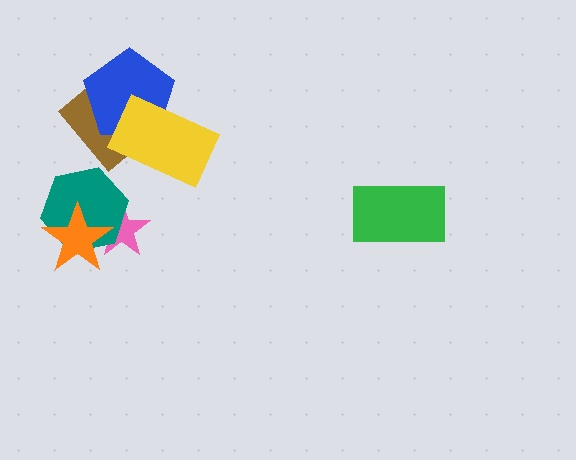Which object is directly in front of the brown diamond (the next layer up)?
The blue pentagon is directly in front of the brown diamond.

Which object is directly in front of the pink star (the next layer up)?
The teal hexagon is directly in front of the pink star.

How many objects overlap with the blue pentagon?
2 objects overlap with the blue pentagon.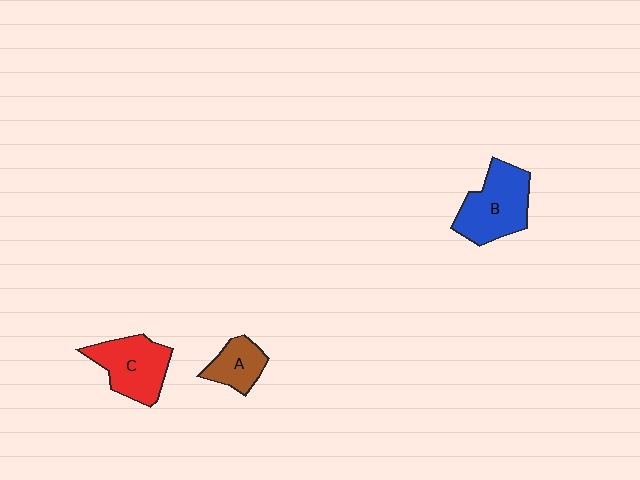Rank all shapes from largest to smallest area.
From largest to smallest: B (blue), C (red), A (brown).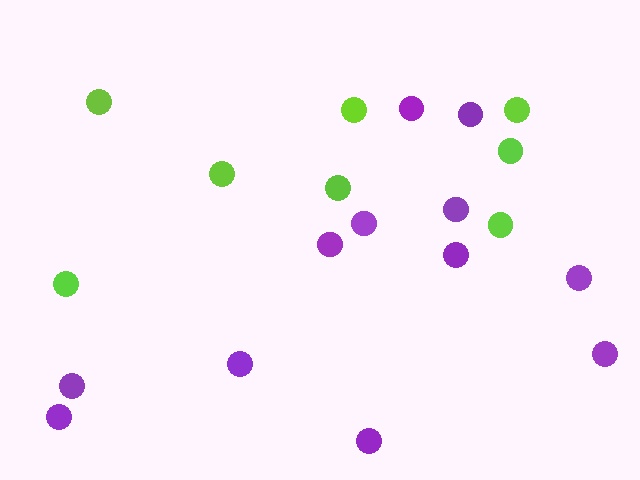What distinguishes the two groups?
There are 2 groups: one group of purple circles (12) and one group of lime circles (8).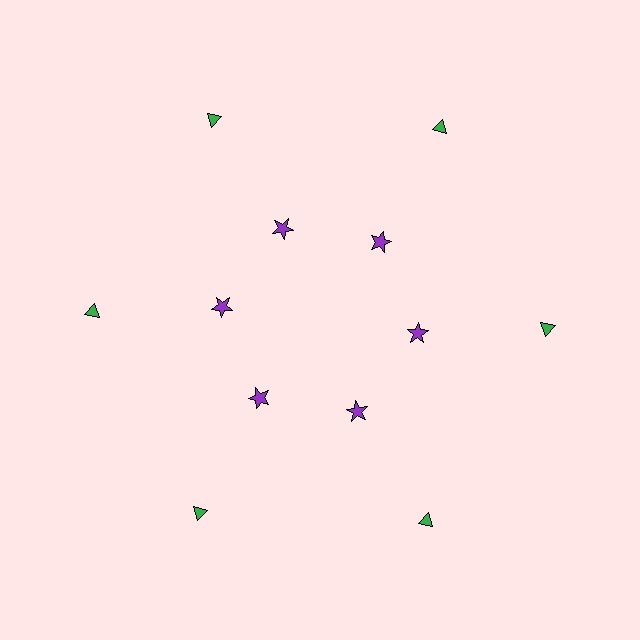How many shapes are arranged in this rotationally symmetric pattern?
There are 12 shapes, arranged in 6 groups of 2.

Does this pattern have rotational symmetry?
Yes, this pattern has 6-fold rotational symmetry. It looks the same after rotating 60 degrees around the center.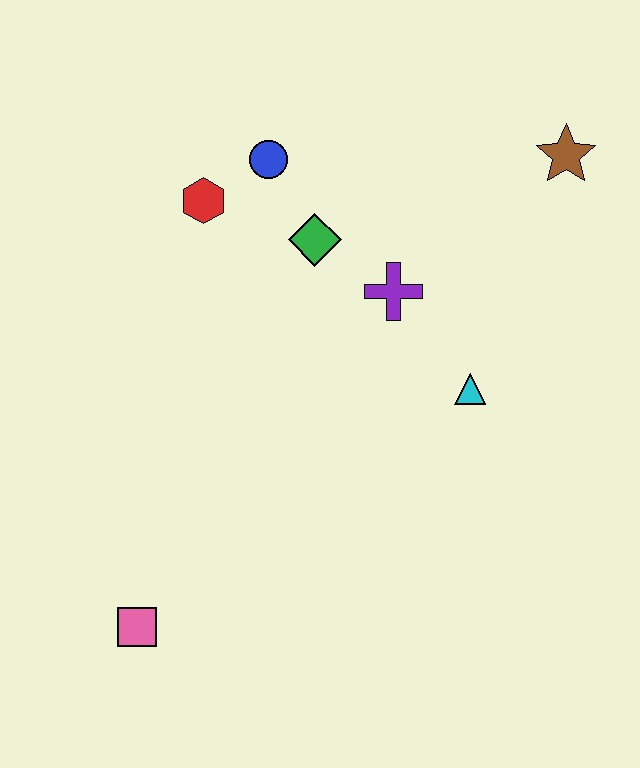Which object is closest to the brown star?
The purple cross is closest to the brown star.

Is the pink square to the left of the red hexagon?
Yes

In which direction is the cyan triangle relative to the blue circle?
The cyan triangle is below the blue circle.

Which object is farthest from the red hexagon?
The pink square is farthest from the red hexagon.